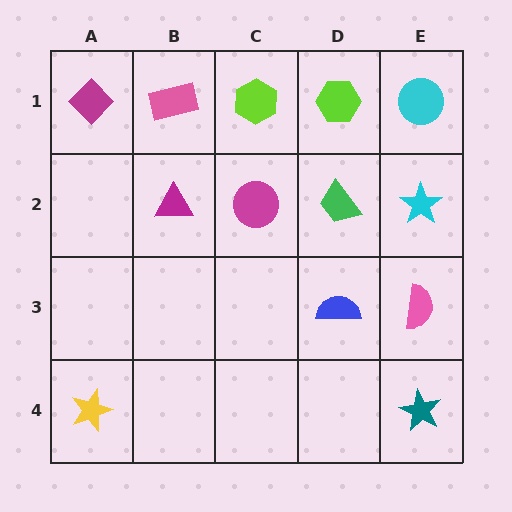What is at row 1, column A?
A magenta diamond.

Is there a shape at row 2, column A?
No, that cell is empty.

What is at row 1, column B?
A pink rectangle.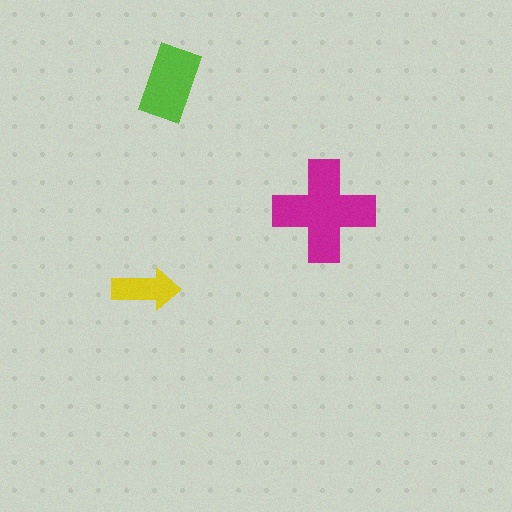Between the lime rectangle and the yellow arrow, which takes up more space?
The lime rectangle.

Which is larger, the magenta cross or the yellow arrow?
The magenta cross.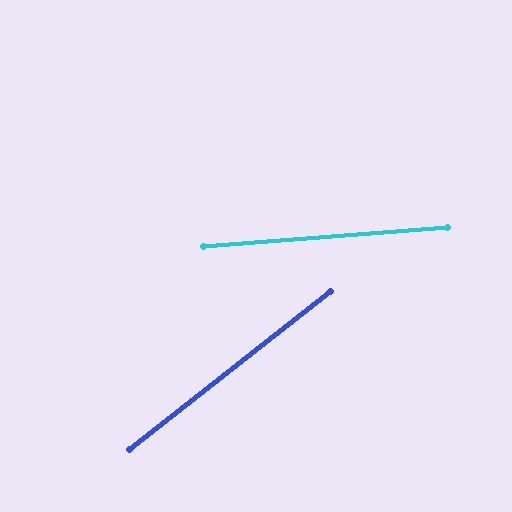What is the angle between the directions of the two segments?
Approximately 34 degrees.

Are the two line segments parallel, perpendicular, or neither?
Neither parallel nor perpendicular — they differ by about 34°.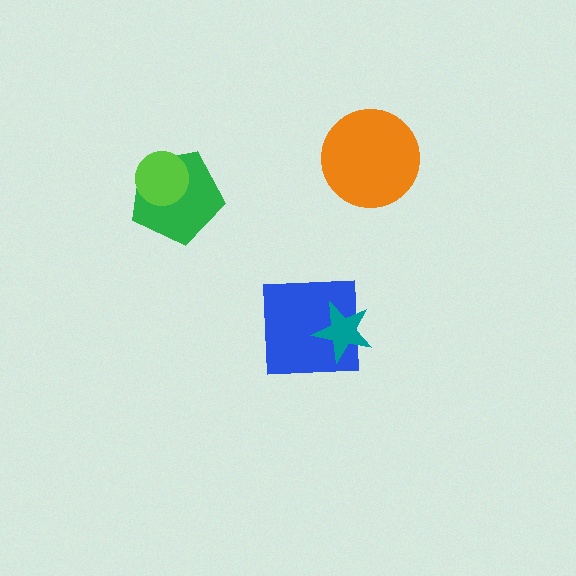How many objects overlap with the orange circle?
0 objects overlap with the orange circle.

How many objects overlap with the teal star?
1 object overlaps with the teal star.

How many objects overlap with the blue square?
1 object overlaps with the blue square.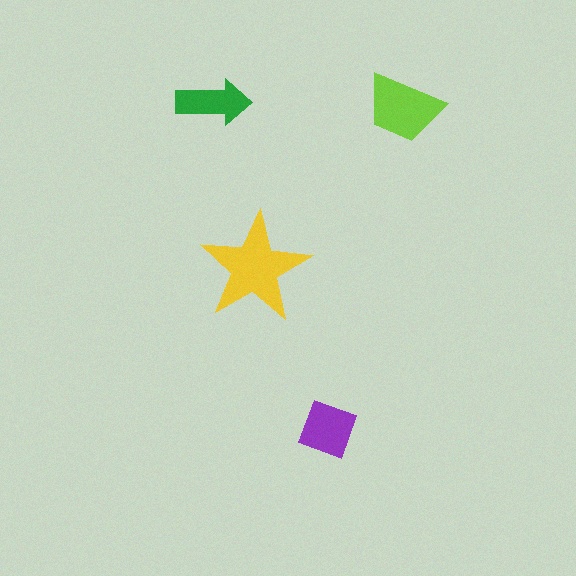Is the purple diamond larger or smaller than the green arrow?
Larger.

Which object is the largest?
The yellow star.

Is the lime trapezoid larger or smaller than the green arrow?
Larger.